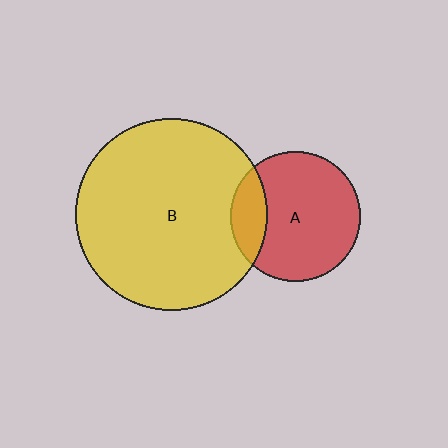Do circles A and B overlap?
Yes.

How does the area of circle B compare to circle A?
Approximately 2.2 times.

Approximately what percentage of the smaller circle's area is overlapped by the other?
Approximately 20%.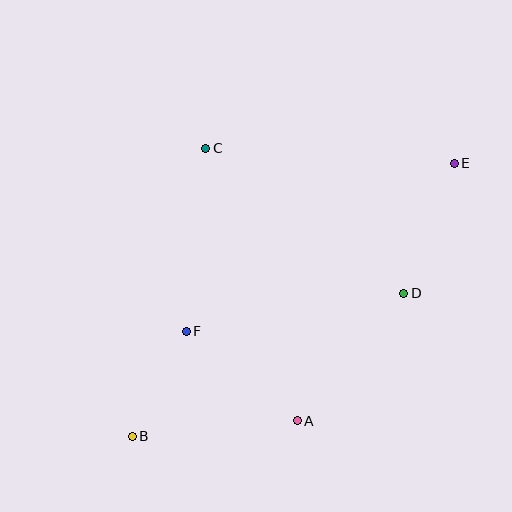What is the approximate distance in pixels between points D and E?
The distance between D and E is approximately 140 pixels.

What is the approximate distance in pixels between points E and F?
The distance between E and F is approximately 316 pixels.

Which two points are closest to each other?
Points B and F are closest to each other.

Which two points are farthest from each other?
Points B and E are farthest from each other.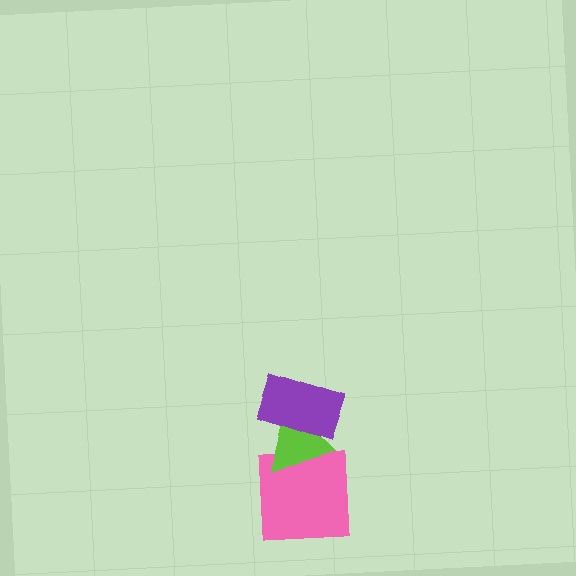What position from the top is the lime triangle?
The lime triangle is 2nd from the top.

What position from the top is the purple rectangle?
The purple rectangle is 1st from the top.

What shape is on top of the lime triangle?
The purple rectangle is on top of the lime triangle.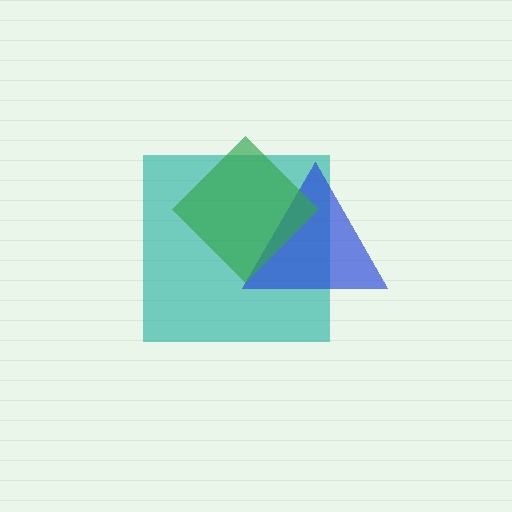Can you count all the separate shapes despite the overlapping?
Yes, there are 3 separate shapes.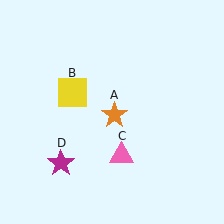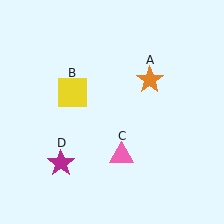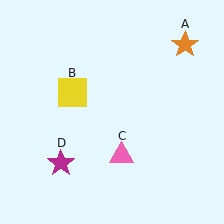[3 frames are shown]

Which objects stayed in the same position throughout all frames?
Yellow square (object B) and pink triangle (object C) and magenta star (object D) remained stationary.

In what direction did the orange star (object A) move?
The orange star (object A) moved up and to the right.